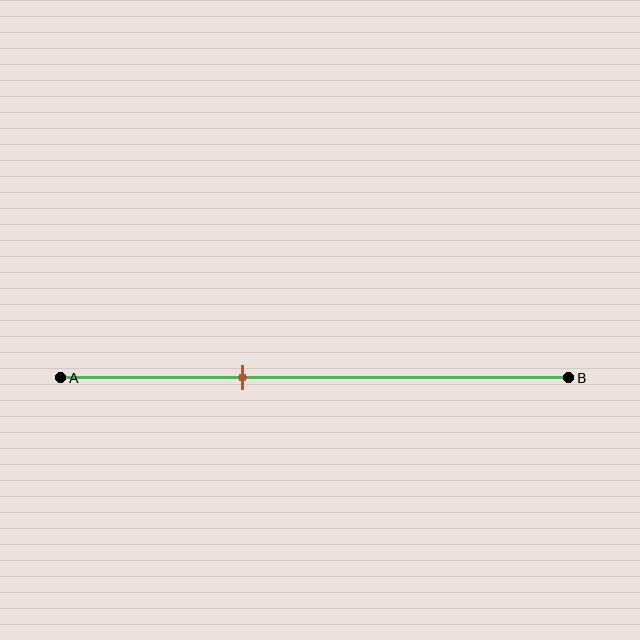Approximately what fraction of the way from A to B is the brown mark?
The brown mark is approximately 35% of the way from A to B.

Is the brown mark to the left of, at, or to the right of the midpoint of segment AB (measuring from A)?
The brown mark is to the left of the midpoint of segment AB.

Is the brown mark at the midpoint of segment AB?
No, the mark is at about 35% from A, not at the 50% midpoint.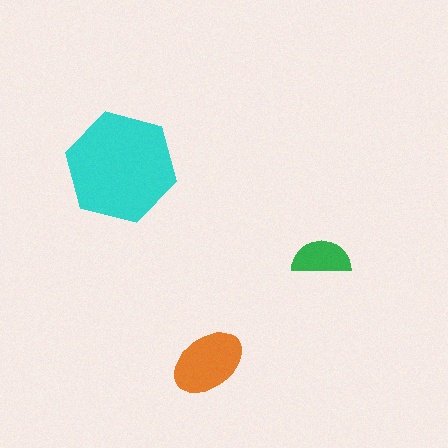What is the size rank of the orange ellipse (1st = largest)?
2nd.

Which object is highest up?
The cyan hexagon is topmost.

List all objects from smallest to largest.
The green semicircle, the orange ellipse, the cyan hexagon.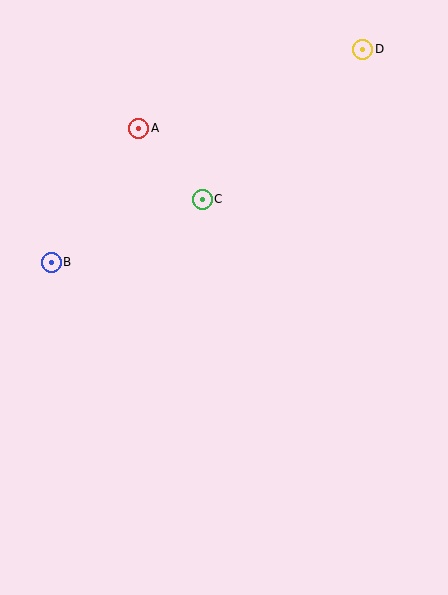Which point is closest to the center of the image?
Point C at (202, 199) is closest to the center.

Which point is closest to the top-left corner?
Point A is closest to the top-left corner.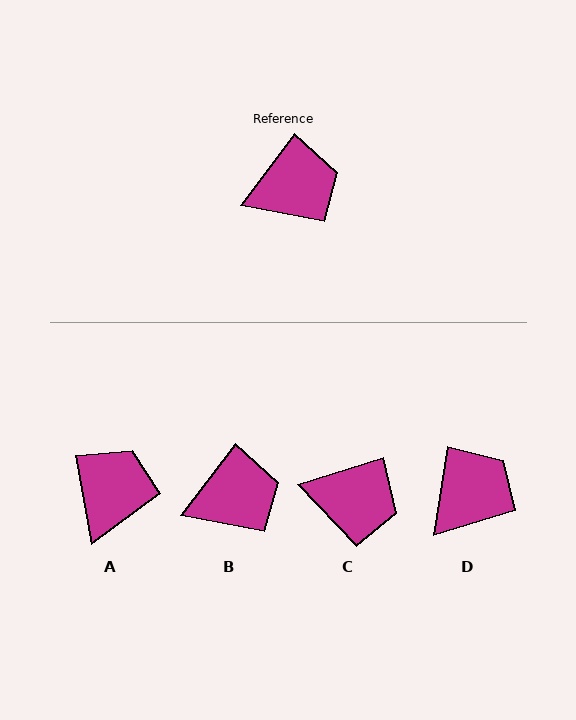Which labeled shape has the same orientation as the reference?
B.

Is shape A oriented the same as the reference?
No, it is off by about 47 degrees.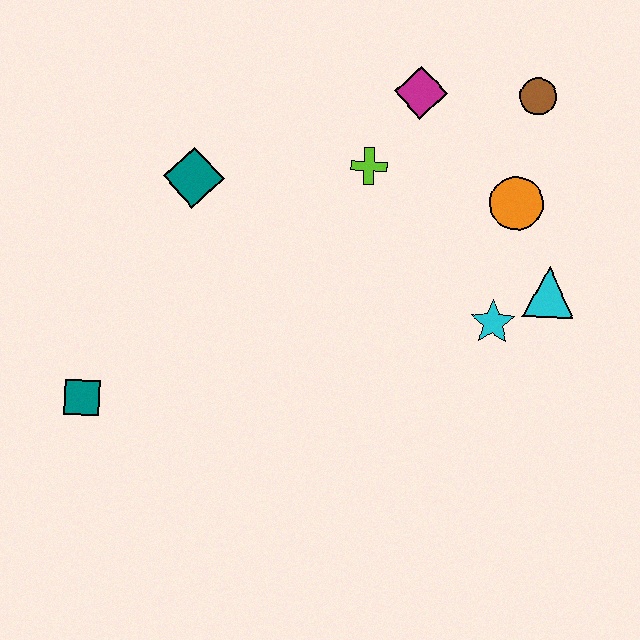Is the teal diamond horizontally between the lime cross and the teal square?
Yes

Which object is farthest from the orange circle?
The teal square is farthest from the orange circle.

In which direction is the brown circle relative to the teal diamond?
The brown circle is to the right of the teal diamond.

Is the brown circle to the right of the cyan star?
Yes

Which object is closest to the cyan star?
The cyan triangle is closest to the cyan star.